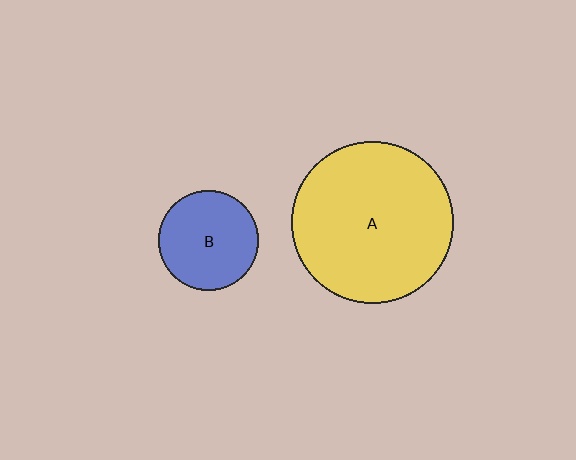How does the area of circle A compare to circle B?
Approximately 2.7 times.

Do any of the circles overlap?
No, none of the circles overlap.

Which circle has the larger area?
Circle A (yellow).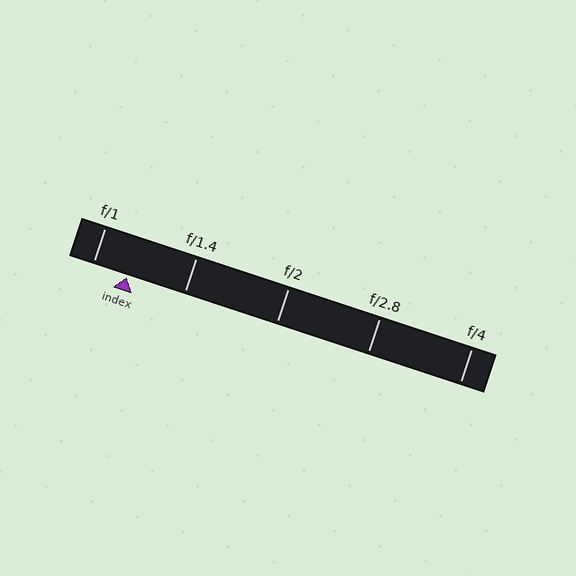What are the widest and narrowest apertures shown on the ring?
The widest aperture shown is f/1 and the narrowest is f/4.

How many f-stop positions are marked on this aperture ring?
There are 5 f-stop positions marked.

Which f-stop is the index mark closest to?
The index mark is closest to f/1.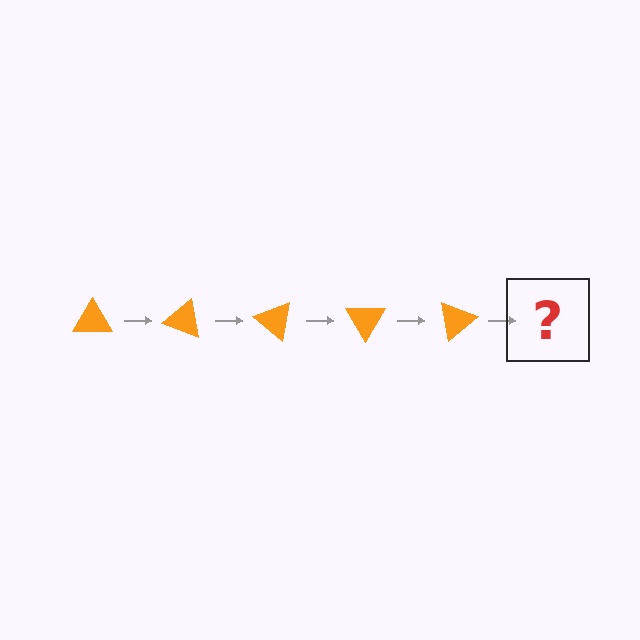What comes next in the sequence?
The next element should be an orange triangle rotated 100 degrees.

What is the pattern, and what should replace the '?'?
The pattern is that the triangle rotates 20 degrees each step. The '?' should be an orange triangle rotated 100 degrees.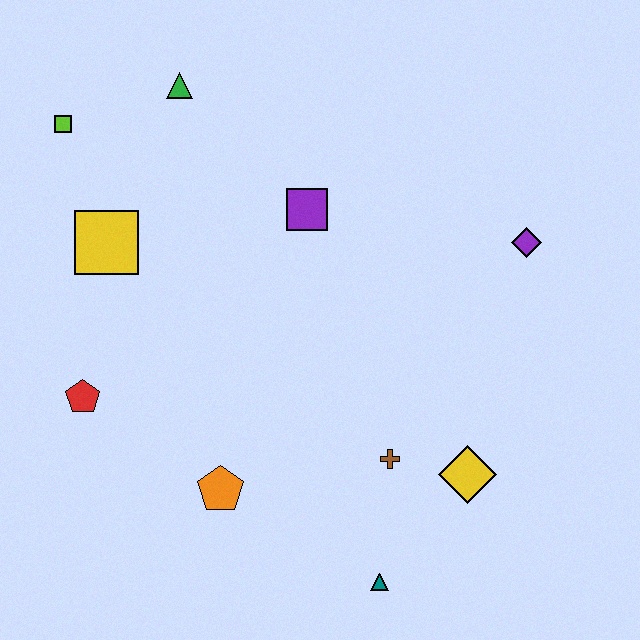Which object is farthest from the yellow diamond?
The lime square is farthest from the yellow diamond.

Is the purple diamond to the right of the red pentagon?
Yes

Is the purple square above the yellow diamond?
Yes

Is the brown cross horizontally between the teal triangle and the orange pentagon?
No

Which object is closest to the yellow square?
The lime square is closest to the yellow square.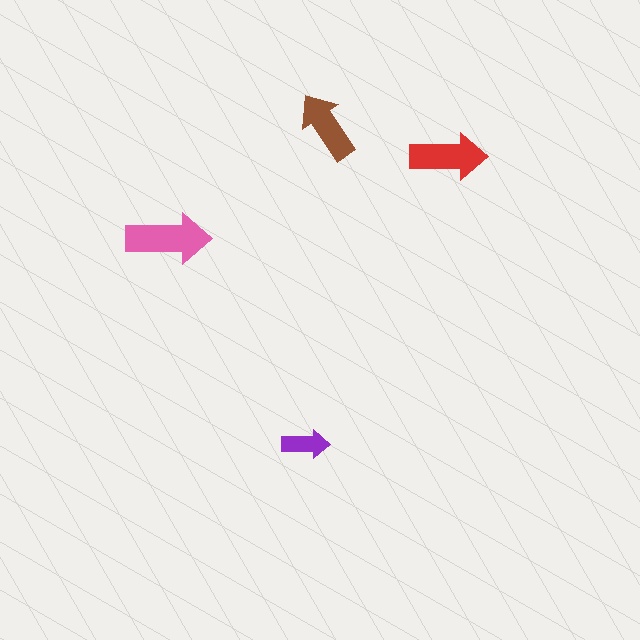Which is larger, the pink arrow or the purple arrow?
The pink one.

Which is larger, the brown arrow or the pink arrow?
The pink one.